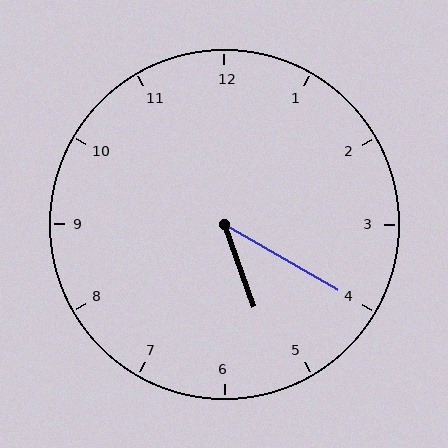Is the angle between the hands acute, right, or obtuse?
It is acute.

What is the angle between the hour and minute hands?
Approximately 40 degrees.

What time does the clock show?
5:20.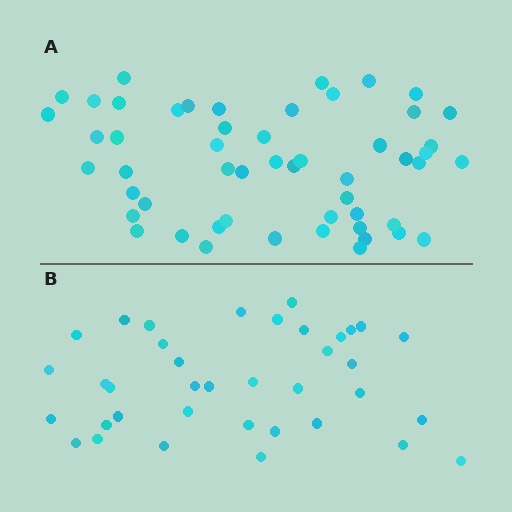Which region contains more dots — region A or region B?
Region A (the top region) has more dots.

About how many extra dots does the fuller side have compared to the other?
Region A has approximately 15 more dots than region B.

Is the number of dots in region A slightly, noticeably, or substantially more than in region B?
Region A has noticeably more, but not dramatically so. The ratio is roughly 1.4 to 1.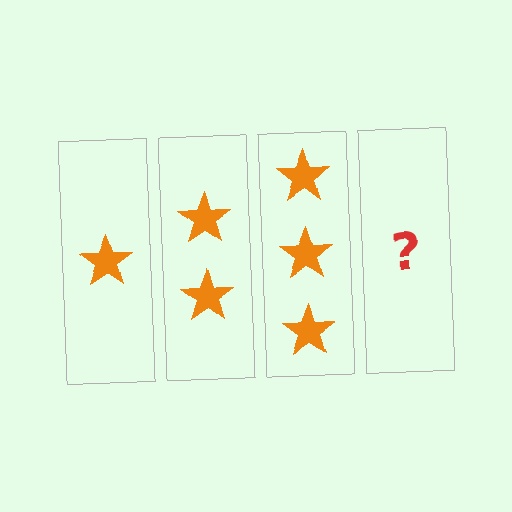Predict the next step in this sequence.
The next step is 4 stars.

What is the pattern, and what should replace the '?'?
The pattern is that each step adds one more star. The '?' should be 4 stars.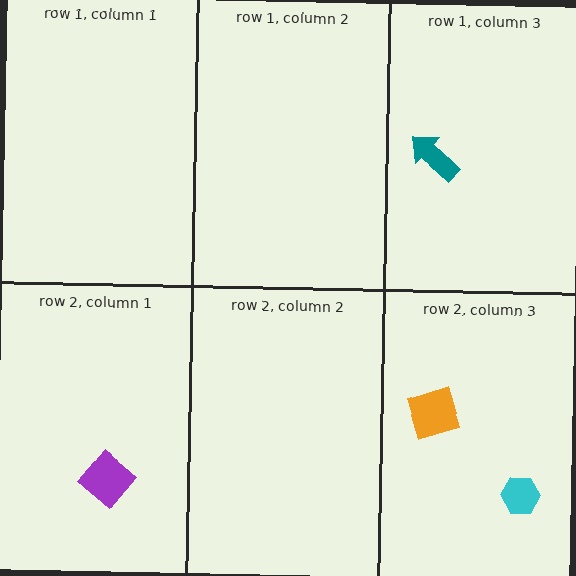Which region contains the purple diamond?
The row 2, column 1 region.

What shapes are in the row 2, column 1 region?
The purple diamond.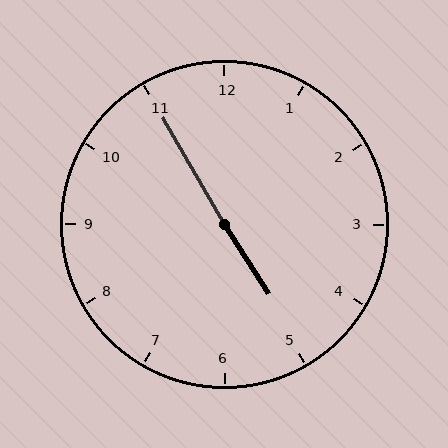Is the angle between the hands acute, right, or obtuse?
It is obtuse.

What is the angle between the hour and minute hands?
Approximately 178 degrees.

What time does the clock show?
4:55.